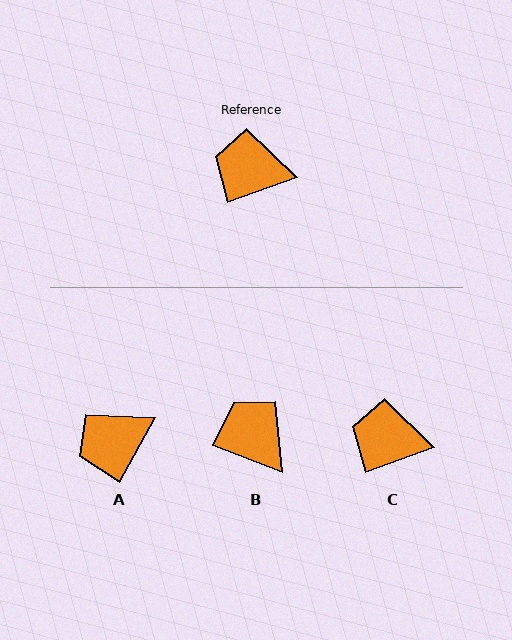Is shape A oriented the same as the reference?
No, it is off by about 41 degrees.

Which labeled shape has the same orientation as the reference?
C.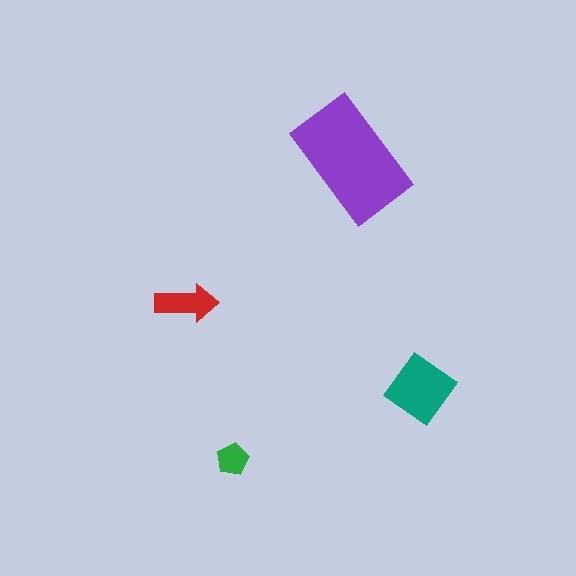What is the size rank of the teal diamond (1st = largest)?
2nd.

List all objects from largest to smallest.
The purple rectangle, the teal diamond, the red arrow, the green pentagon.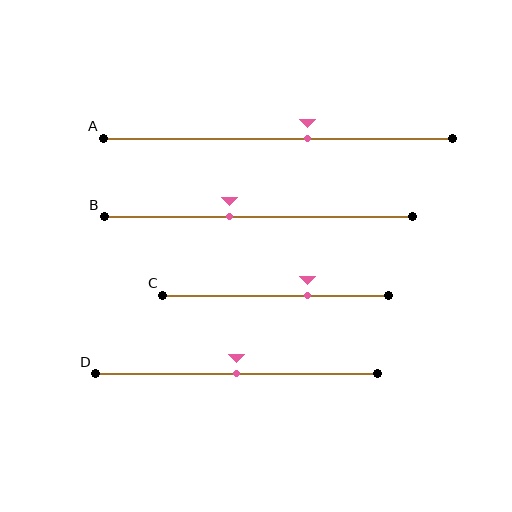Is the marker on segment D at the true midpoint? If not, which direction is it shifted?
Yes, the marker on segment D is at the true midpoint.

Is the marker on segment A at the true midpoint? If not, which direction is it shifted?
No, the marker on segment A is shifted to the right by about 9% of the segment length.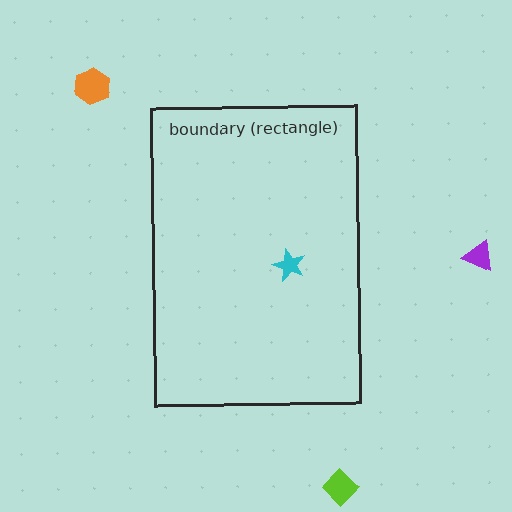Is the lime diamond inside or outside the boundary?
Outside.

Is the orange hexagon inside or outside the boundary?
Outside.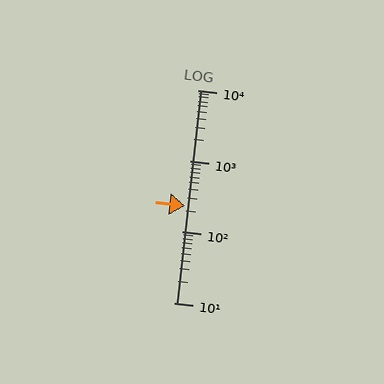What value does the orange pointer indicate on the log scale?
The pointer indicates approximately 230.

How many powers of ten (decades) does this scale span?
The scale spans 3 decades, from 10 to 10000.